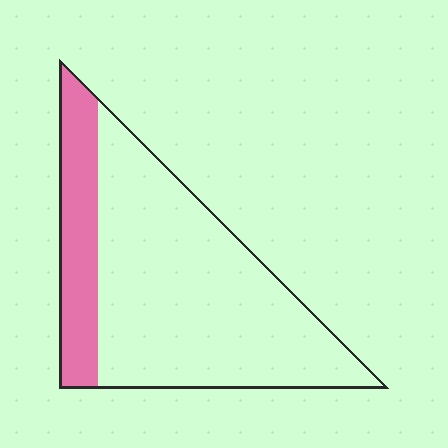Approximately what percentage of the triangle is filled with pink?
Approximately 20%.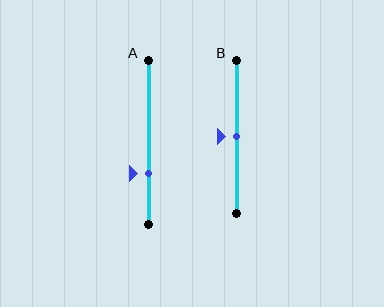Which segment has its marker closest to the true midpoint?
Segment B has its marker closest to the true midpoint.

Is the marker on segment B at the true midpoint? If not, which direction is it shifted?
Yes, the marker on segment B is at the true midpoint.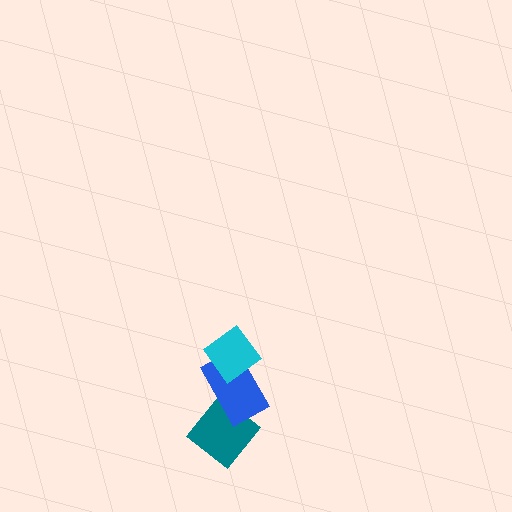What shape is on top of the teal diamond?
The blue rectangle is on top of the teal diamond.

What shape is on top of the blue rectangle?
The cyan diamond is on top of the blue rectangle.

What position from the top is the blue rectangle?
The blue rectangle is 2nd from the top.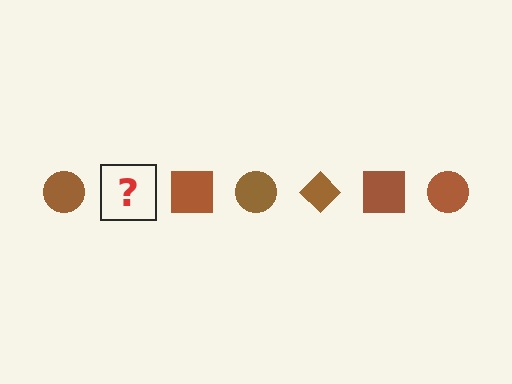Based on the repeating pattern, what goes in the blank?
The blank should be a brown diamond.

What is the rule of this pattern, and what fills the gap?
The rule is that the pattern cycles through circle, diamond, square shapes in brown. The gap should be filled with a brown diamond.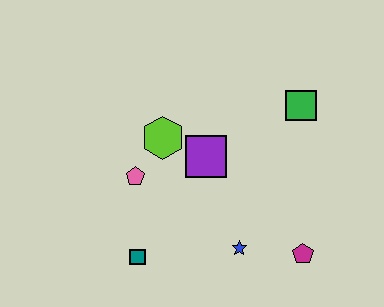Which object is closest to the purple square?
The lime hexagon is closest to the purple square.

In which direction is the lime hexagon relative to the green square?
The lime hexagon is to the left of the green square.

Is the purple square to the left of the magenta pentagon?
Yes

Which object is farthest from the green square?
The teal square is farthest from the green square.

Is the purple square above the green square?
No